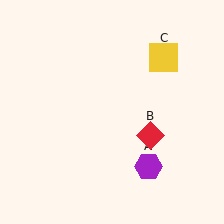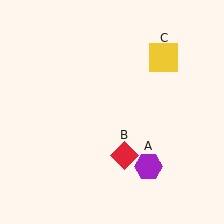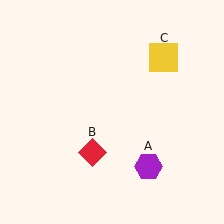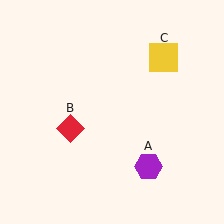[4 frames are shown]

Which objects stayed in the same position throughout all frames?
Purple hexagon (object A) and yellow square (object C) remained stationary.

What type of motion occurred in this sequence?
The red diamond (object B) rotated clockwise around the center of the scene.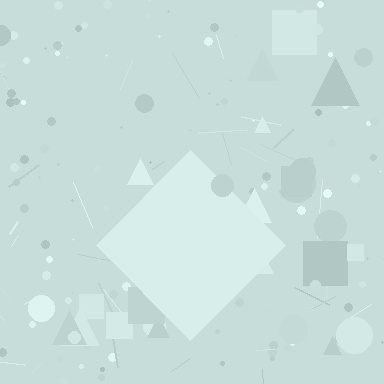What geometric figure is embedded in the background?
A diamond is embedded in the background.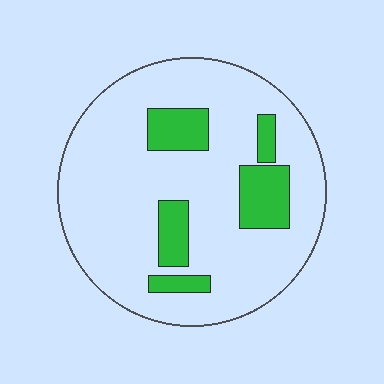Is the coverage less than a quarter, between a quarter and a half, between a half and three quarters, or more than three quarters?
Less than a quarter.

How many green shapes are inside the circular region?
5.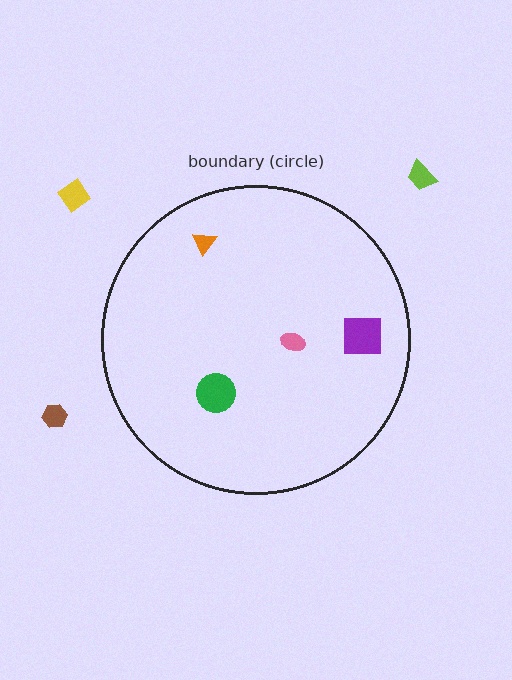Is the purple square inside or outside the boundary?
Inside.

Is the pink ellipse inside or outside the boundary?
Inside.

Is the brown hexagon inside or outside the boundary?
Outside.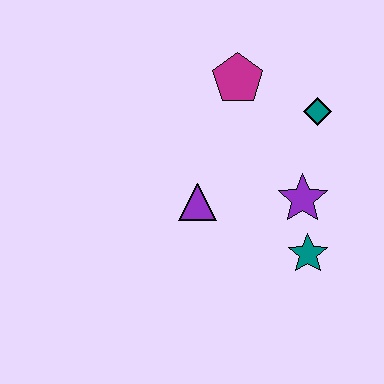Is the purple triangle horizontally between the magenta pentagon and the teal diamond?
No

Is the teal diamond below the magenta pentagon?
Yes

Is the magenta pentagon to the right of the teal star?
No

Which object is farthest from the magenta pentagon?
The teal star is farthest from the magenta pentagon.